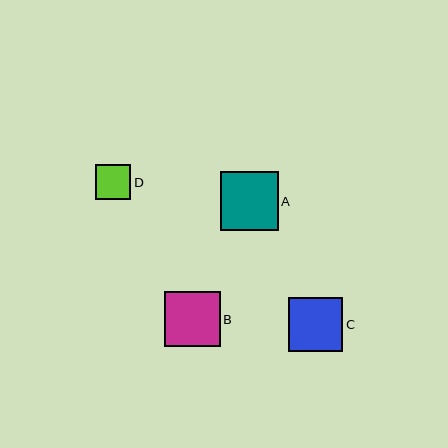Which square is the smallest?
Square D is the smallest with a size of approximately 35 pixels.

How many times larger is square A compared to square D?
Square A is approximately 1.7 times the size of square D.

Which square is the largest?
Square A is the largest with a size of approximately 58 pixels.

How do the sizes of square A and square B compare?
Square A and square B are approximately the same size.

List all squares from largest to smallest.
From largest to smallest: A, B, C, D.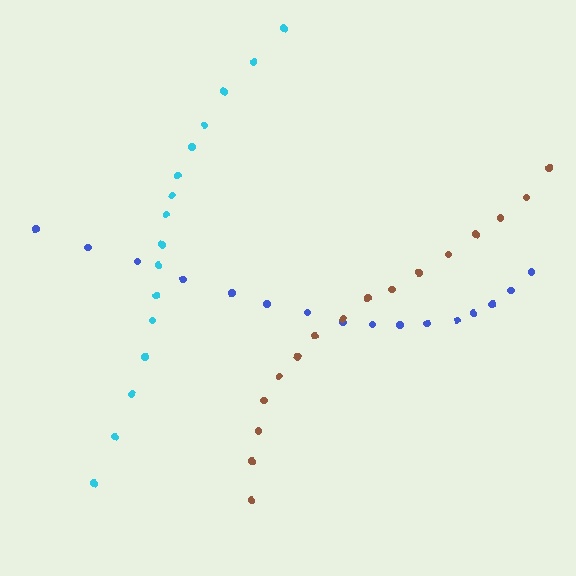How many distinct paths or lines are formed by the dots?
There are 3 distinct paths.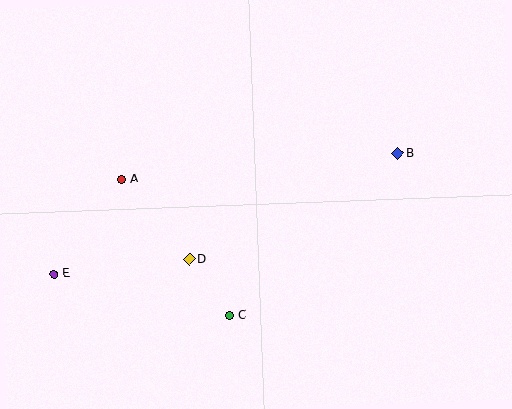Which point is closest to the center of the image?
Point D at (189, 259) is closest to the center.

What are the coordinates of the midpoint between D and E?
The midpoint between D and E is at (122, 267).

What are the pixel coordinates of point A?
Point A is at (122, 180).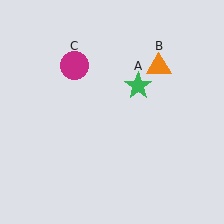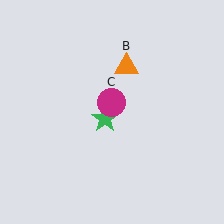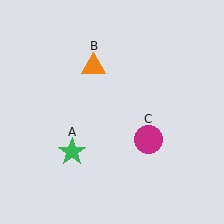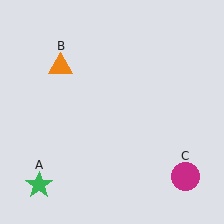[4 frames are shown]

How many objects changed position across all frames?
3 objects changed position: green star (object A), orange triangle (object B), magenta circle (object C).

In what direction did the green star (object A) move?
The green star (object A) moved down and to the left.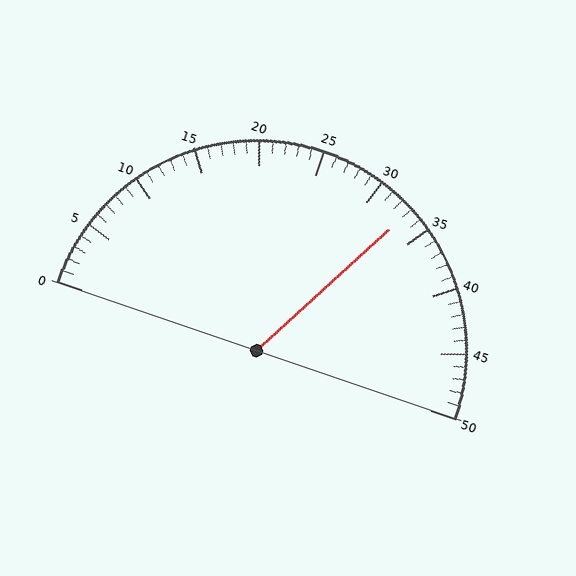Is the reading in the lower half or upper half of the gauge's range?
The reading is in the upper half of the range (0 to 50).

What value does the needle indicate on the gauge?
The needle indicates approximately 33.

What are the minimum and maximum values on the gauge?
The gauge ranges from 0 to 50.